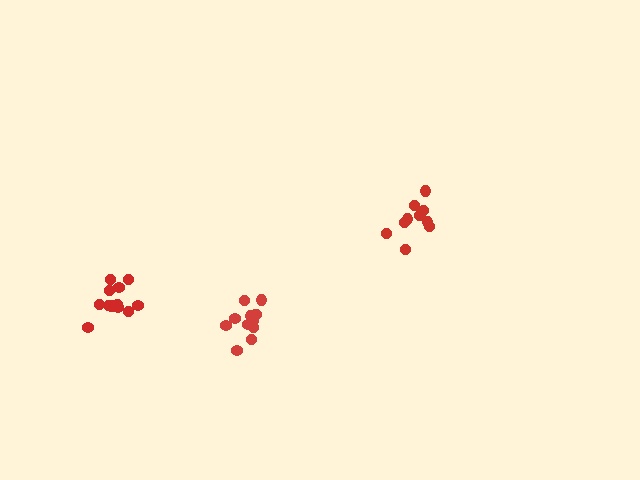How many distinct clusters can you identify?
There are 3 distinct clusters.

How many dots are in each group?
Group 1: 13 dots, Group 2: 12 dots, Group 3: 10 dots (35 total).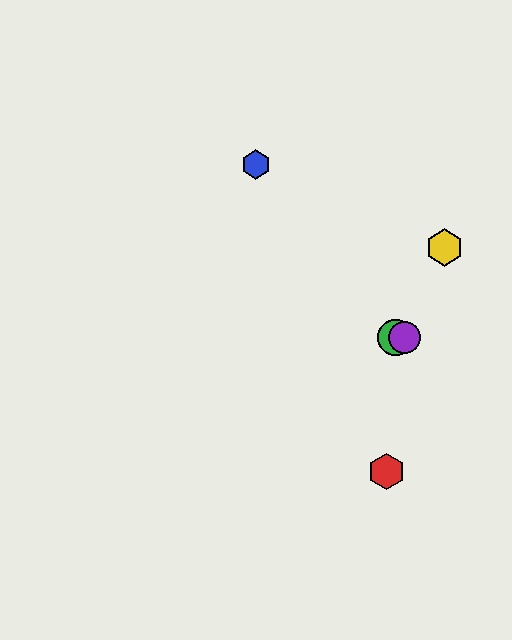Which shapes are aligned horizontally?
The green circle, the purple circle are aligned horizontally.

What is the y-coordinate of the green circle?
The green circle is at y≈338.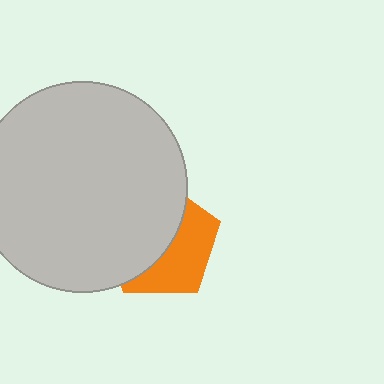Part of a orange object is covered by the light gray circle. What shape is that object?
It is a pentagon.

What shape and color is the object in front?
The object in front is a light gray circle.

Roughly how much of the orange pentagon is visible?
A small part of it is visible (roughly 44%).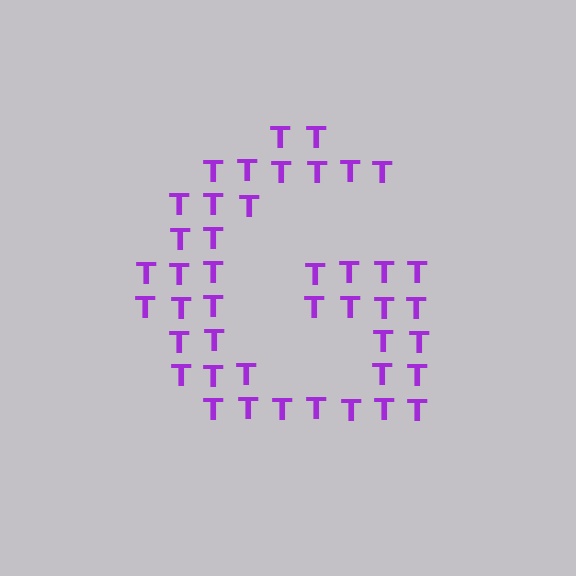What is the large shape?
The large shape is the letter G.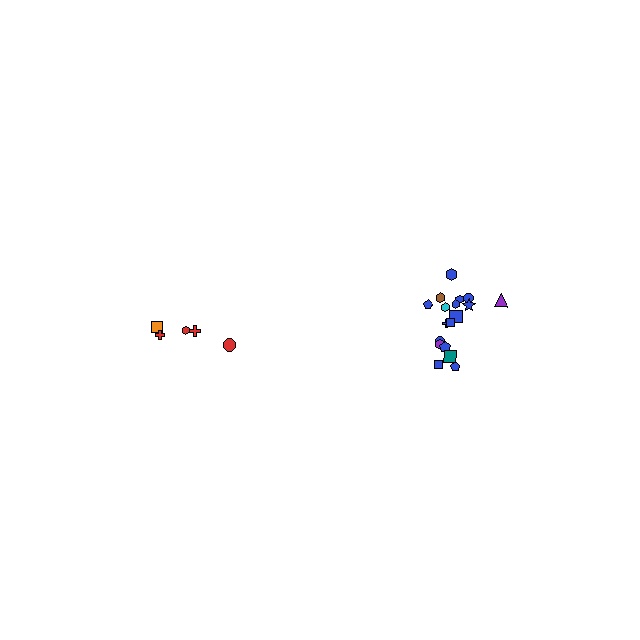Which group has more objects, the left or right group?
The right group.